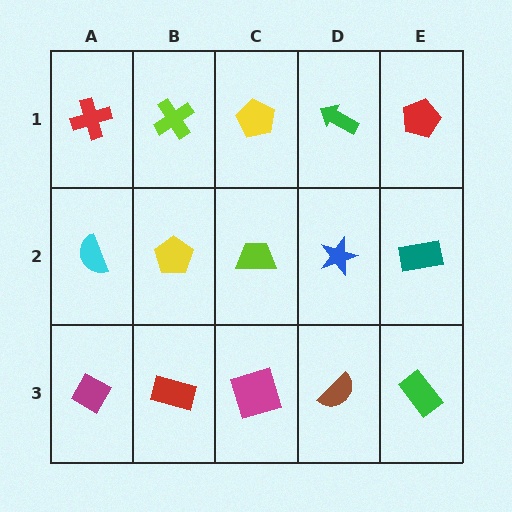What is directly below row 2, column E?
A green rectangle.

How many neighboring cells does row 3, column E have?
2.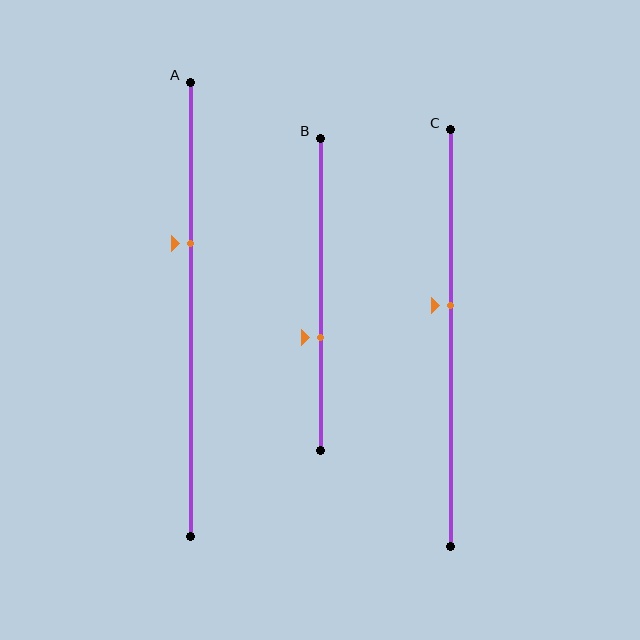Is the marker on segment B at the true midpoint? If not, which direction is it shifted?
No, the marker on segment B is shifted downward by about 14% of the segment length.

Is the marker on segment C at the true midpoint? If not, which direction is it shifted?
No, the marker on segment C is shifted upward by about 8% of the segment length.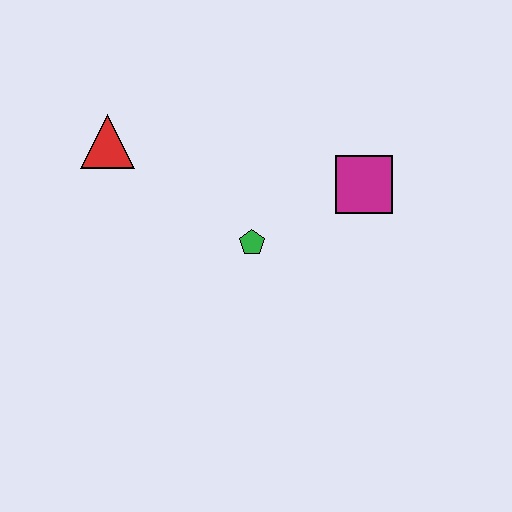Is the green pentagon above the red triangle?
No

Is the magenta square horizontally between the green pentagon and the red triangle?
No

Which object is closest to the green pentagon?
The magenta square is closest to the green pentagon.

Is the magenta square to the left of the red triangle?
No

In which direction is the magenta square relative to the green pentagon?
The magenta square is to the right of the green pentagon.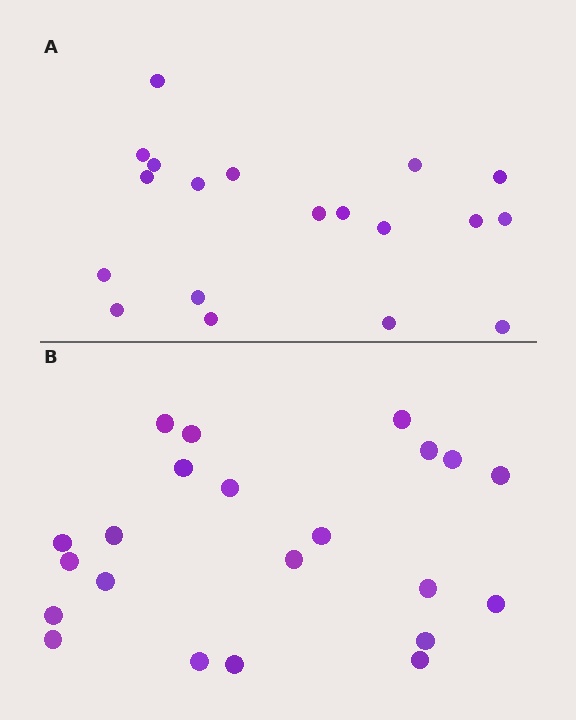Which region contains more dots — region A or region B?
Region B (the bottom region) has more dots.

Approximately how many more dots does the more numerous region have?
Region B has just a few more — roughly 2 or 3 more dots than region A.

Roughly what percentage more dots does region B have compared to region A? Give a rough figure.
About 15% more.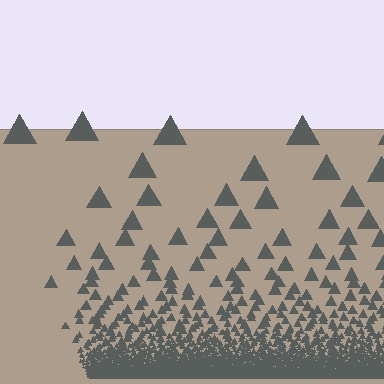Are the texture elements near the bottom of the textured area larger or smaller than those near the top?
Smaller. The gradient is inverted — elements near the bottom are smaller and denser.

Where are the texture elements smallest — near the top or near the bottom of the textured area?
Near the bottom.